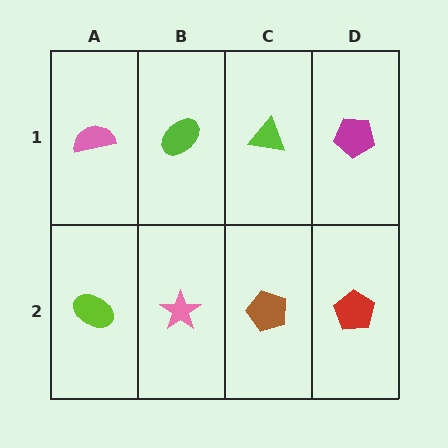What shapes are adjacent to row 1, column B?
A pink star (row 2, column B), a pink semicircle (row 1, column A), a lime triangle (row 1, column C).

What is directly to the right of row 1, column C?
A magenta pentagon.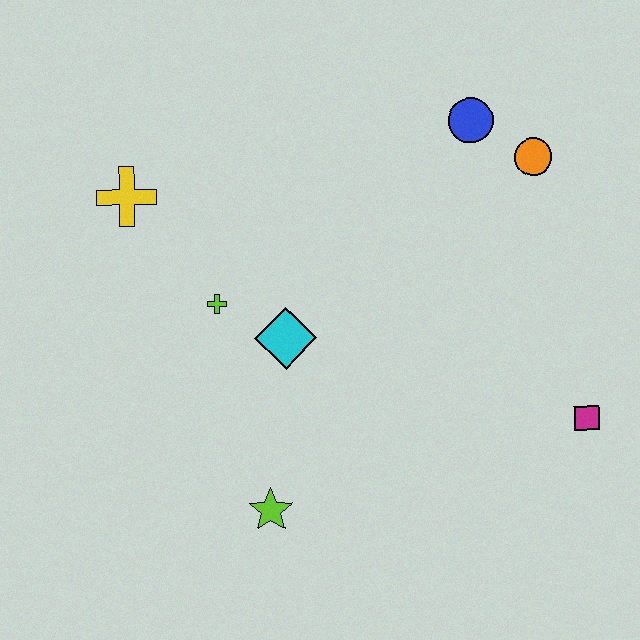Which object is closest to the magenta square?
The orange circle is closest to the magenta square.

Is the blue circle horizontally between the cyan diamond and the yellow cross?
No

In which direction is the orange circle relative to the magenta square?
The orange circle is above the magenta square.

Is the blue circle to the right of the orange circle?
No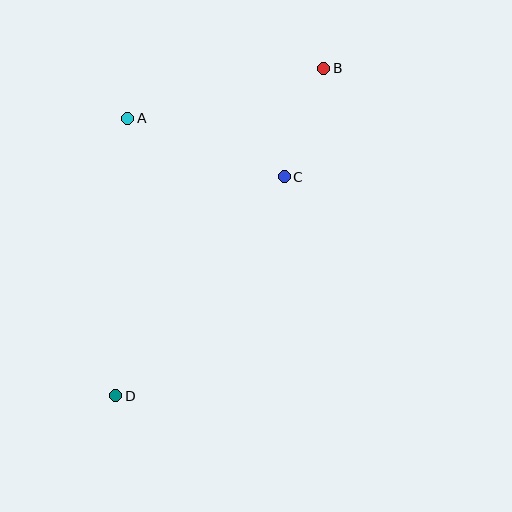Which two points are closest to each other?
Points B and C are closest to each other.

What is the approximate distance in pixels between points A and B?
The distance between A and B is approximately 202 pixels.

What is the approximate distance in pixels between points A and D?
The distance between A and D is approximately 278 pixels.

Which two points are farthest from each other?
Points B and D are farthest from each other.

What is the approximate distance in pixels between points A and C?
The distance between A and C is approximately 167 pixels.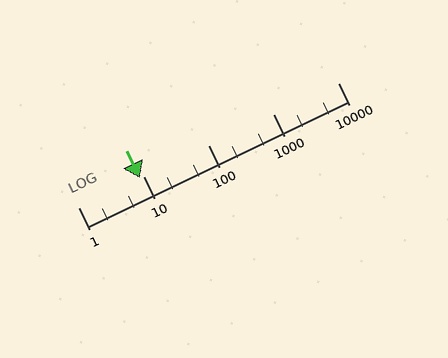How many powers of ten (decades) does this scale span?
The scale spans 4 decades, from 1 to 10000.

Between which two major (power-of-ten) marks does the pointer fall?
The pointer is between 1 and 10.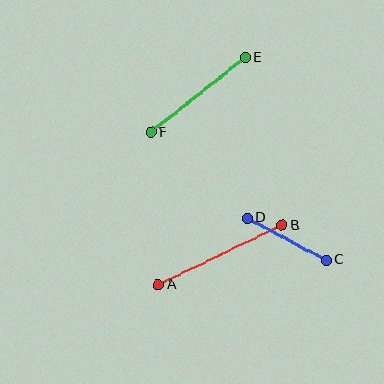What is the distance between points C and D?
The distance is approximately 89 pixels.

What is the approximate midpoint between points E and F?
The midpoint is at approximately (198, 95) pixels.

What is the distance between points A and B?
The distance is approximately 137 pixels.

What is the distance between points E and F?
The distance is approximately 120 pixels.